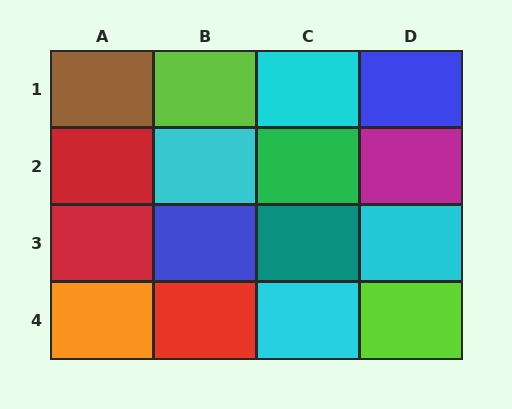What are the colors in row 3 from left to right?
Red, blue, teal, cyan.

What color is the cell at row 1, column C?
Cyan.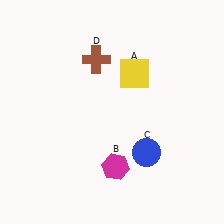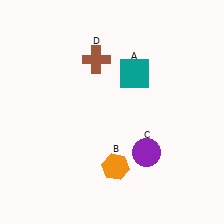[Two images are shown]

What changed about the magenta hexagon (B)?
In Image 1, B is magenta. In Image 2, it changed to orange.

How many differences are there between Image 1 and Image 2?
There are 3 differences between the two images.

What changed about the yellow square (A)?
In Image 1, A is yellow. In Image 2, it changed to teal.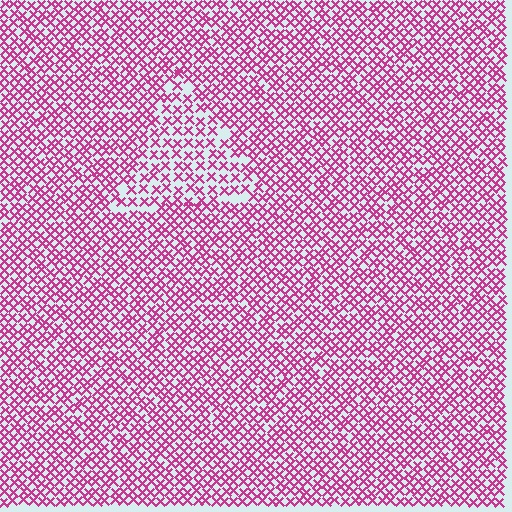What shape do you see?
I see a triangle.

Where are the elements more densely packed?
The elements are more densely packed outside the triangle boundary.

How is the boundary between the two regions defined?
The boundary is defined by a change in element density (approximately 1.5x ratio). All elements are the same color, size, and shape.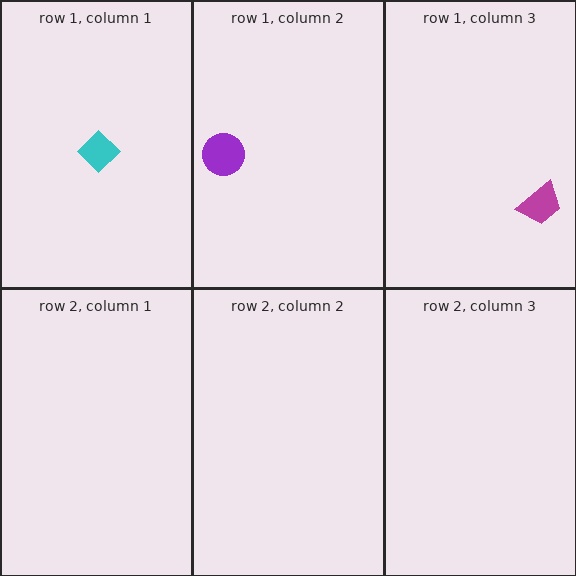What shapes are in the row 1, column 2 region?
The purple circle.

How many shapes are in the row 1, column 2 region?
1.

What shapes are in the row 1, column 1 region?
The cyan diamond.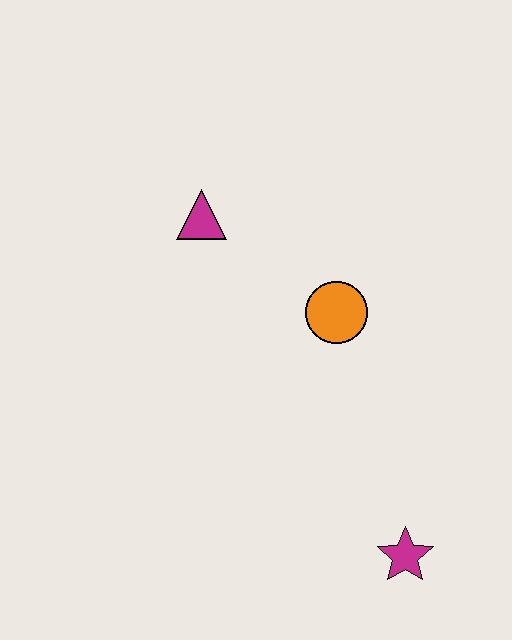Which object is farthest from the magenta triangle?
The magenta star is farthest from the magenta triangle.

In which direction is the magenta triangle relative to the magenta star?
The magenta triangle is above the magenta star.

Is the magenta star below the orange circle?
Yes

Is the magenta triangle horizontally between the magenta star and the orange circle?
No